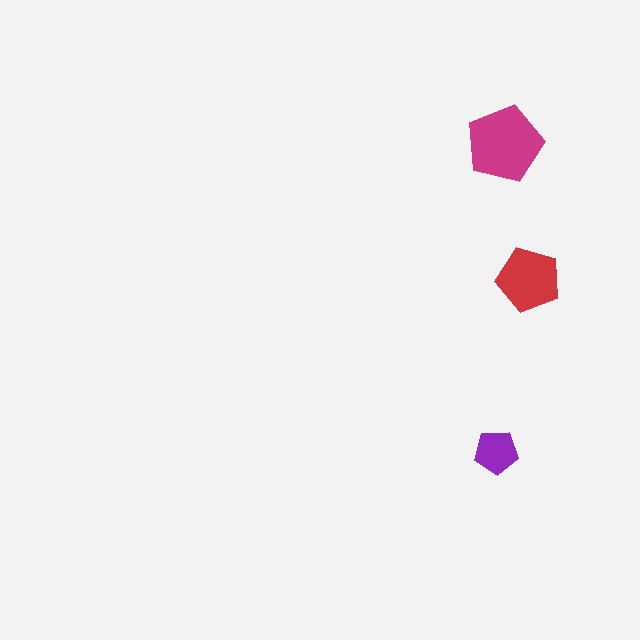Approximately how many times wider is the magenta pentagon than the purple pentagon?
About 2 times wider.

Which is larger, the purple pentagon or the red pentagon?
The red one.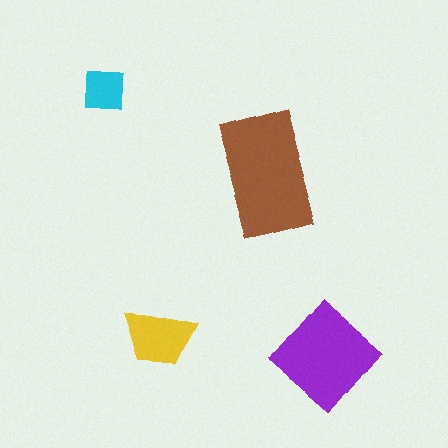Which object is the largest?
The brown rectangle.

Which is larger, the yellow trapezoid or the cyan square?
The yellow trapezoid.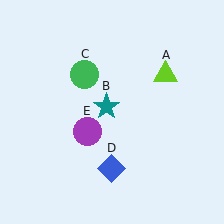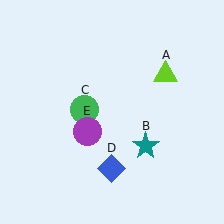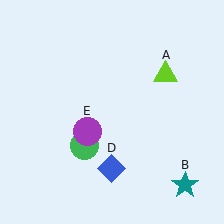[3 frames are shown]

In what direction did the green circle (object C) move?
The green circle (object C) moved down.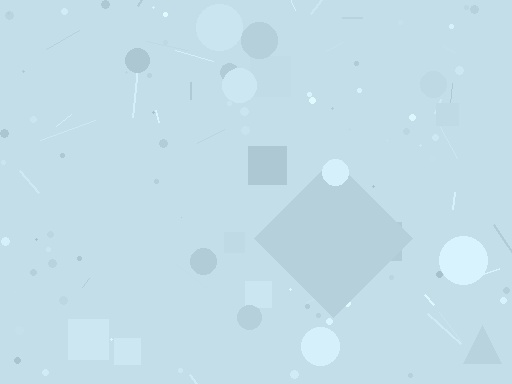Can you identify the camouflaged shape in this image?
The camouflaged shape is a diamond.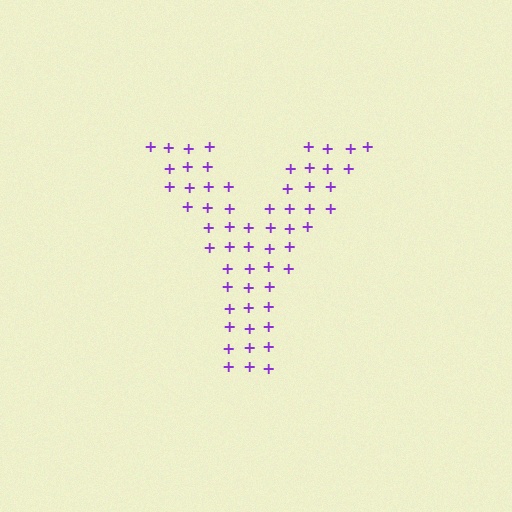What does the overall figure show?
The overall figure shows the letter Y.